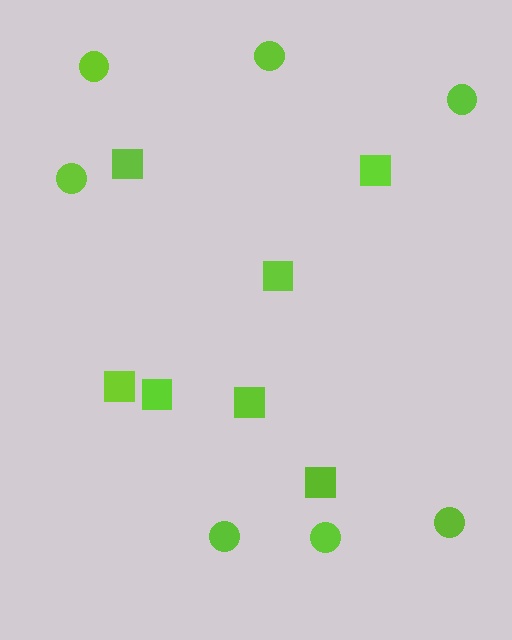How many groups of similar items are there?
There are 2 groups: one group of circles (7) and one group of squares (7).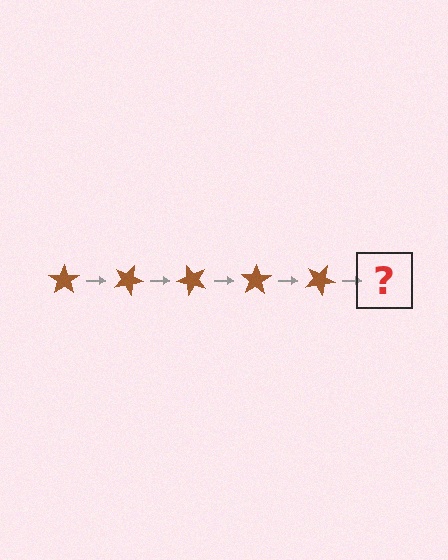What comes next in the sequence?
The next element should be a brown star rotated 125 degrees.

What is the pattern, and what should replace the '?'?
The pattern is that the star rotates 25 degrees each step. The '?' should be a brown star rotated 125 degrees.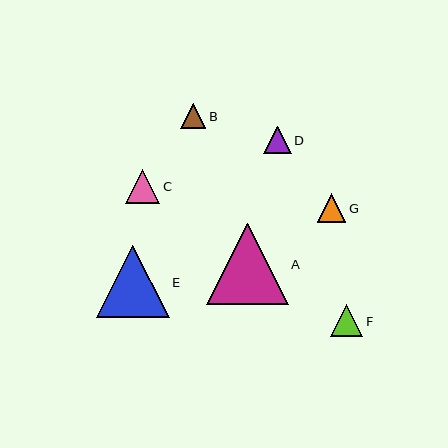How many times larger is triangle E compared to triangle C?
Triangle E is approximately 2.1 times the size of triangle C.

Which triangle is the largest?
Triangle A is the largest with a size of approximately 81 pixels.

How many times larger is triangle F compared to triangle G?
Triangle F is approximately 1.1 times the size of triangle G.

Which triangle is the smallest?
Triangle B is the smallest with a size of approximately 25 pixels.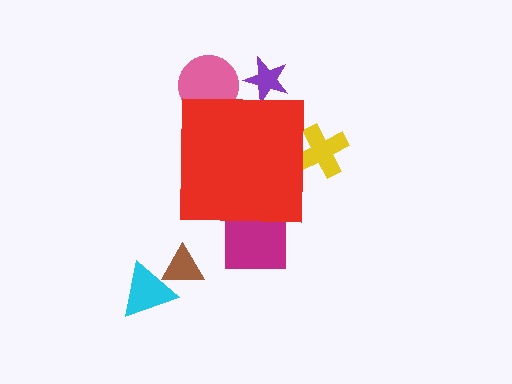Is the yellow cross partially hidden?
Yes, the yellow cross is partially hidden behind the red square.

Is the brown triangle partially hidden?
No, the brown triangle is fully visible.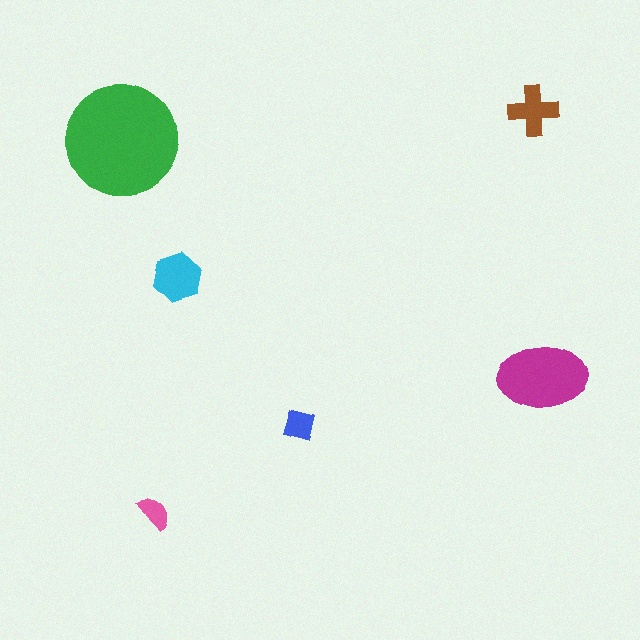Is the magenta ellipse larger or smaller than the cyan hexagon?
Larger.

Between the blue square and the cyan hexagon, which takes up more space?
The cyan hexagon.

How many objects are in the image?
There are 6 objects in the image.